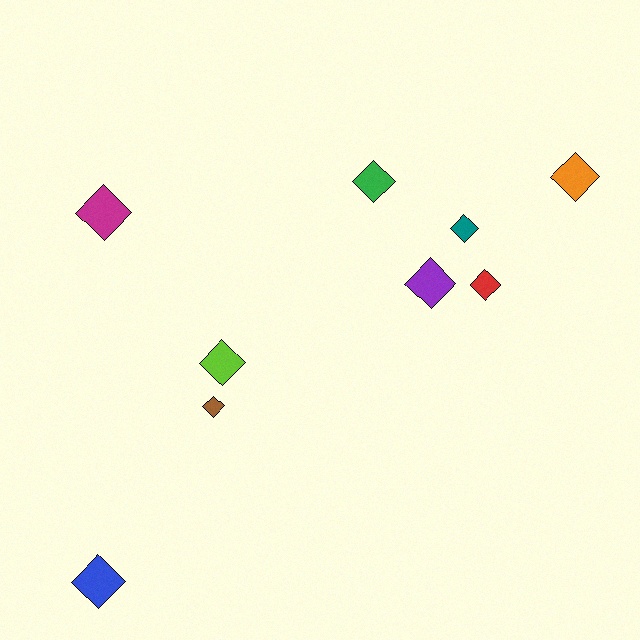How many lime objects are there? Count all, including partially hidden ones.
There is 1 lime object.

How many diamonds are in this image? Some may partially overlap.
There are 9 diamonds.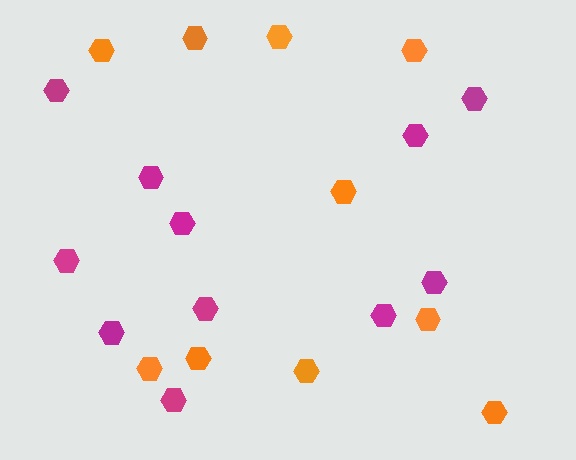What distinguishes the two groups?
There are 2 groups: one group of orange hexagons (10) and one group of magenta hexagons (11).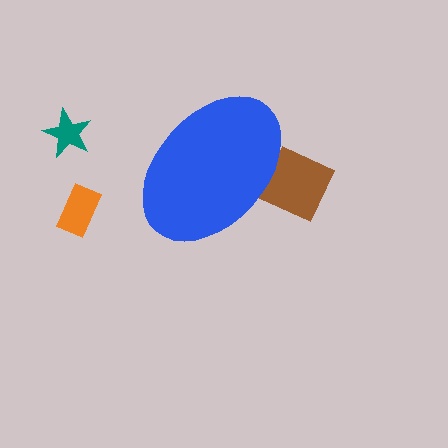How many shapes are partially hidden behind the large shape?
1 shape is partially hidden.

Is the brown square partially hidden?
Yes, the brown square is partially hidden behind the blue ellipse.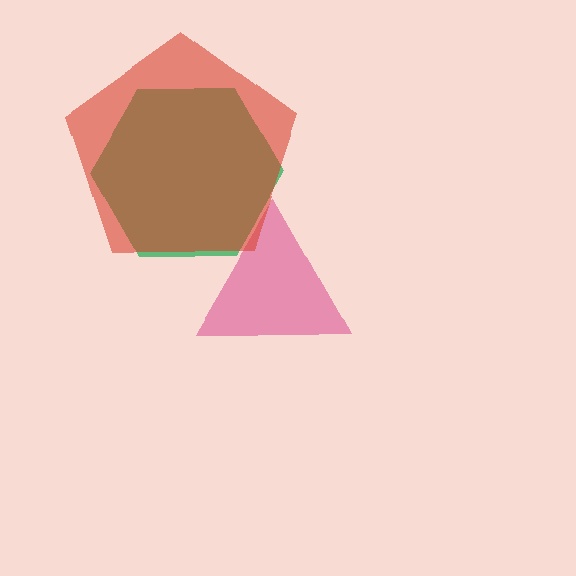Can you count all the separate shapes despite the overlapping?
Yes, there are 3 separate shapes.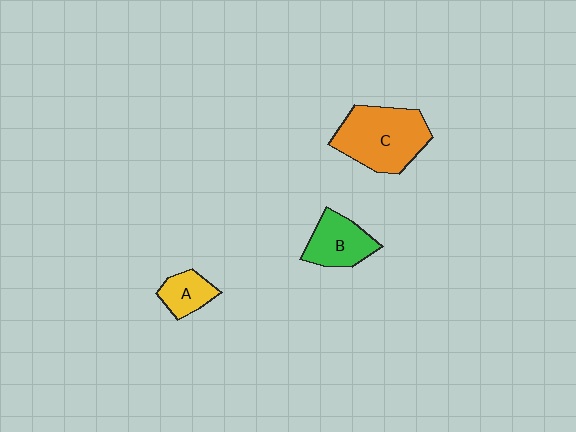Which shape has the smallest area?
Shape A (yellow).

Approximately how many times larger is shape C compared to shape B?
Approximately 1.7 times.